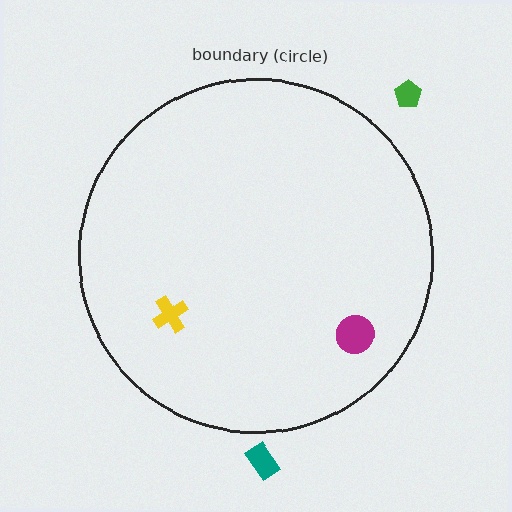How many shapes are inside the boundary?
2 inside, 2 outside.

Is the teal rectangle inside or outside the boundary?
Outside.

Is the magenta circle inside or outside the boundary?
Inside.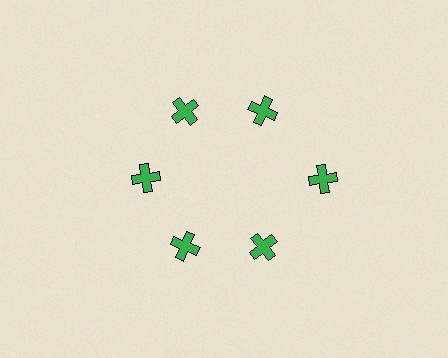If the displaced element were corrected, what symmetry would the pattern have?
It would have 6-fold rotational symmetry — the pattern would map onto itself every 60 degrees.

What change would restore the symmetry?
The symmetry would be restored by moving it inward, back onto the ring so that all 6 crosses sit at equal angles and equal distance from the center.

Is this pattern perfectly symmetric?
No. The 6 green crosses are arranged in a ring, but one element near the 3 o'clock position is pushed outward from the center, breaking the 6-fold rotational symmetry.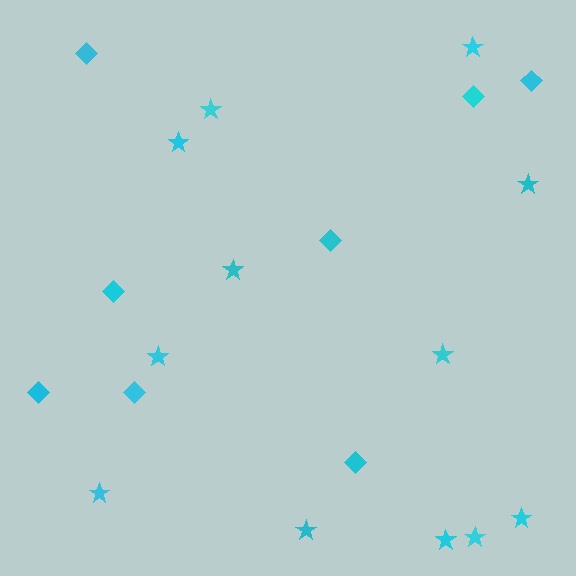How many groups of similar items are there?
There are 2 groups: one group of stars (12) and one group of diamonds (8).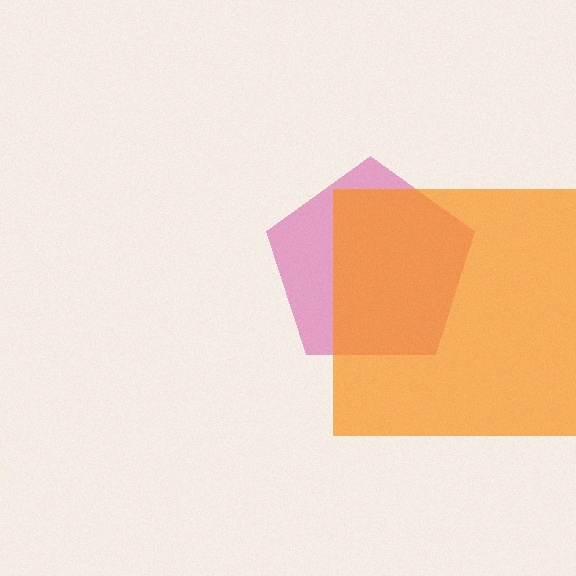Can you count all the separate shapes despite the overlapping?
Yes, there are 2 separate shapes.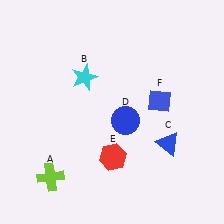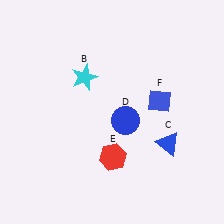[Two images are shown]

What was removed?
The lime cross (A) was removed in Image 2.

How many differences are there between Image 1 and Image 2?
There is 1 difference between the two images.